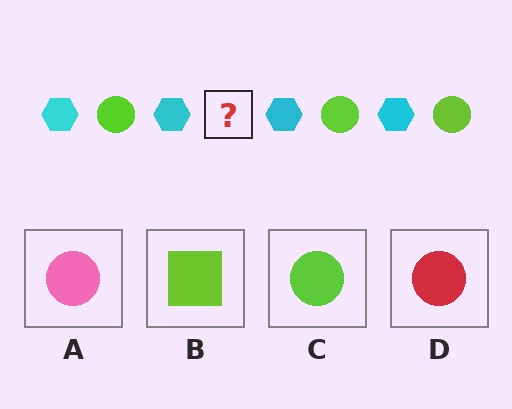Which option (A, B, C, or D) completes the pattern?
C.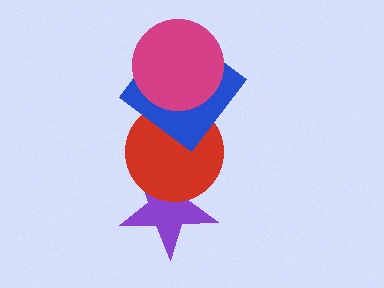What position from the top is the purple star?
The purple star is 4th from the top.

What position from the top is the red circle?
The red circle is 3rd from the top.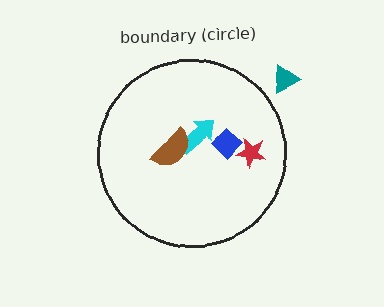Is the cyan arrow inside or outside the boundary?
Inside.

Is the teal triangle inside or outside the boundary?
Outside.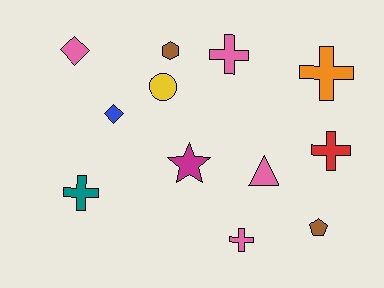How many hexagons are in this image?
There is 1 hexagon.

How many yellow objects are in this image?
There is 1 yellow object.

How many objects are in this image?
There are 12 objects.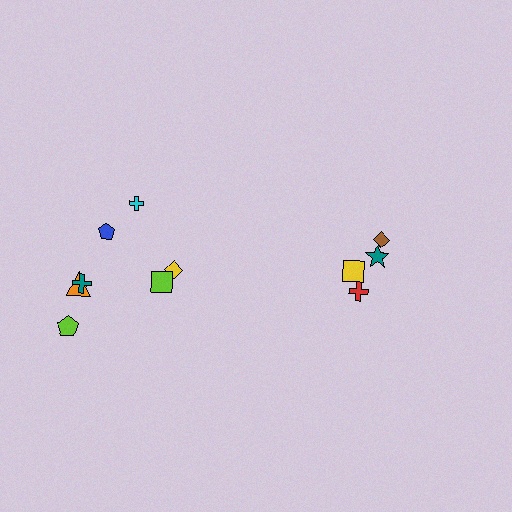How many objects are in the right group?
There are 4 objects.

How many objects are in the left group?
There are 7 objects.